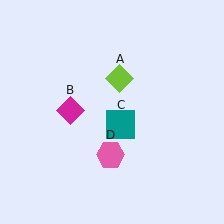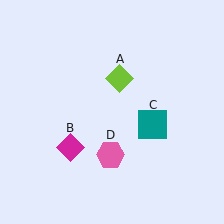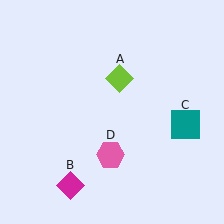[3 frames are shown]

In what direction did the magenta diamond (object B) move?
The magenta diamond (object B) moved down.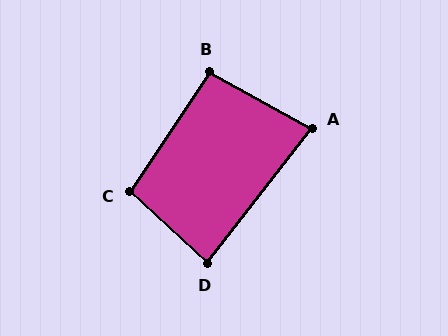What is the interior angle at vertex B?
Approximately 95 degrees (approximately right).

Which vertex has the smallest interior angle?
A, at approximately 81 degrees.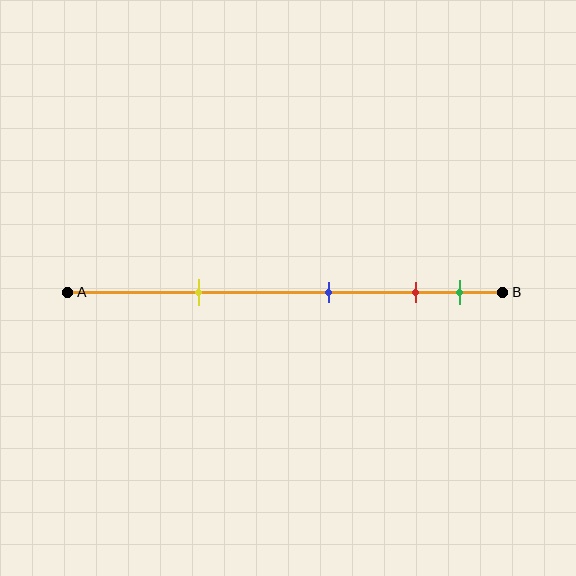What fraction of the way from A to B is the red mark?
The red mark is approximately 80% (0.8) of the way from A to B.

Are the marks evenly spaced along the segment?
No, the marks are not evenly spaced.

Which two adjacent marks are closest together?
The red and green marks are the closest adjacent pair.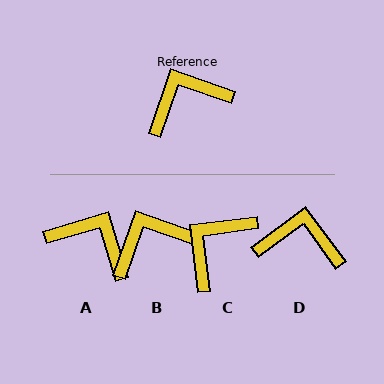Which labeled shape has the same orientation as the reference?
B.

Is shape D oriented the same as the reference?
No, it is off by about 35 degrees.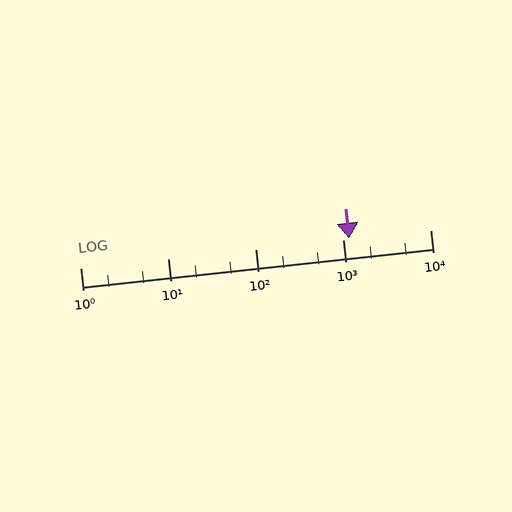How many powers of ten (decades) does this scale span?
The scale spans 4 decades, from 1 to 10000.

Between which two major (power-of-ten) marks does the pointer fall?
The pointer is between 1000 and 10000.